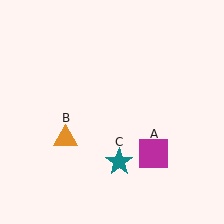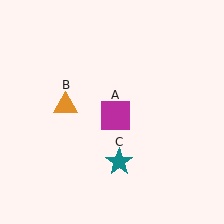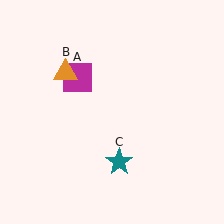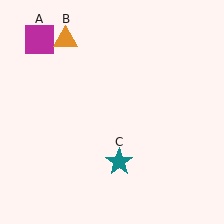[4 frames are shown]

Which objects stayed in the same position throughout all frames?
Teal star (object C) remained stationary.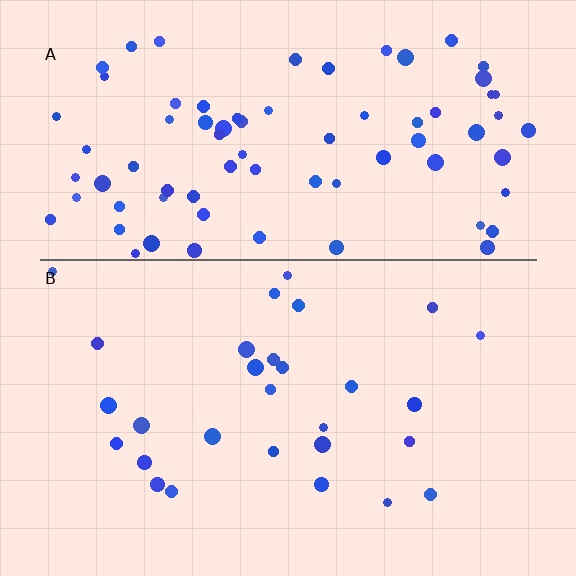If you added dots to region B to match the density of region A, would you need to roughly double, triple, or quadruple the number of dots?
Approximately triple.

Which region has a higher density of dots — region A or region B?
A (the top).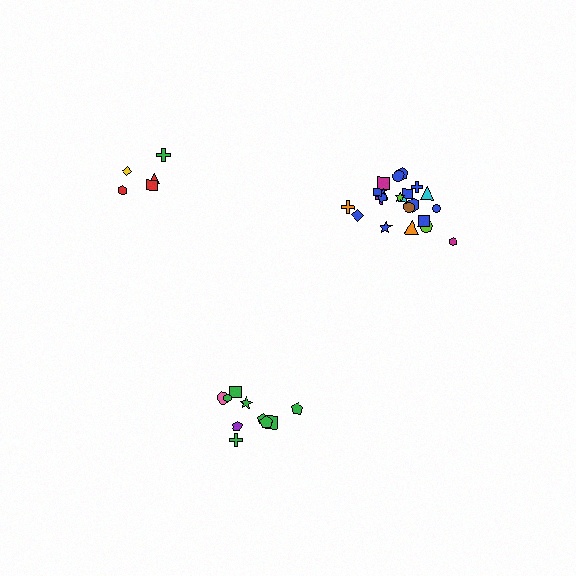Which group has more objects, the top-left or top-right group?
The top-right group.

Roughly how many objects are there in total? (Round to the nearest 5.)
Roughly 35 objects in total.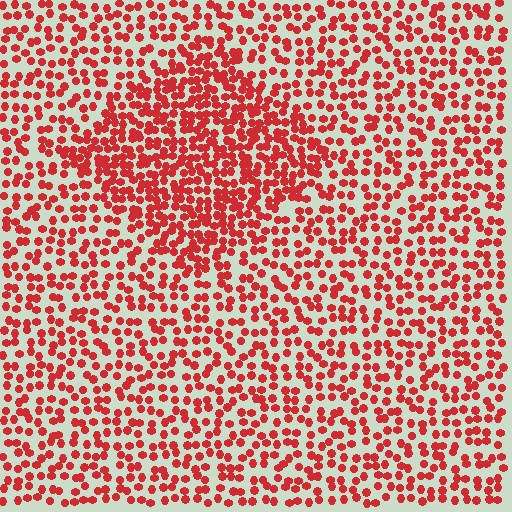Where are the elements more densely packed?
The elements are more densely packed inside the diamond boundary.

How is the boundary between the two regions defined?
The boundary is defined by a change in element density (approximately 1.8x ratio). All elements are the same color, size, and shape.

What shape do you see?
I see a diamond.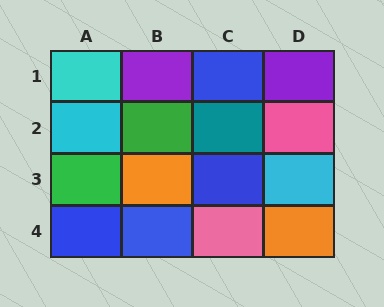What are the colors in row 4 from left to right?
Blue, blue, pink, orange.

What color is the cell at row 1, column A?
Cyan.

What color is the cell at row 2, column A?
Cyan.